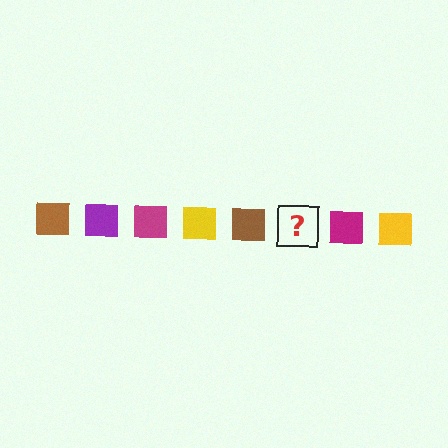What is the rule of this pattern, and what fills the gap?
The rule is that the pattern cycles through brown, purple, magenta, yellow squares. The gap should be filled with a purple square.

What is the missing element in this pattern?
The missing element is a purple square.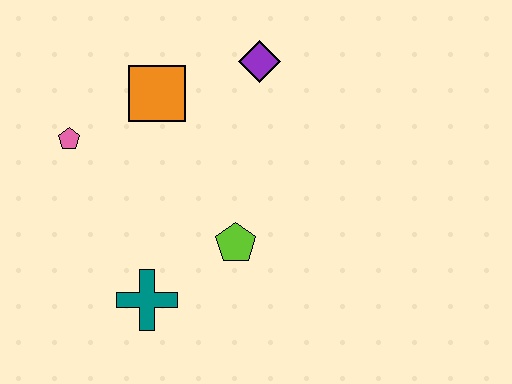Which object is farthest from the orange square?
The teal cross is farthest from the orange square.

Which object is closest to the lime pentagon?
The teal cross is closest to the lime pentagon.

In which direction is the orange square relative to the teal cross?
The orange square is above the teal cross.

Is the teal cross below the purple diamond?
Yes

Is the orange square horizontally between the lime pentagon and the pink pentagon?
Yes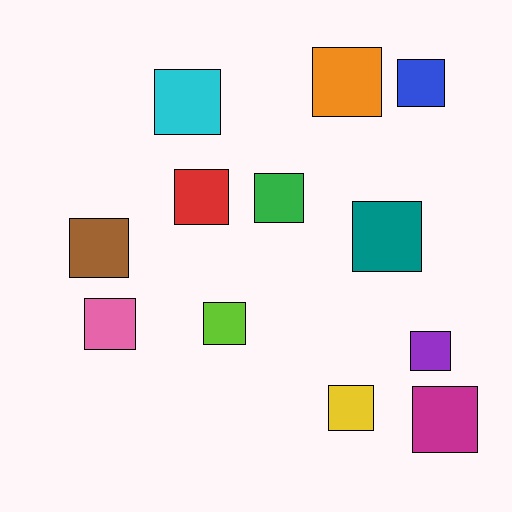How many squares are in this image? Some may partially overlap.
There are 12 squares.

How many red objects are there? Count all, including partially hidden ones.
There is 1 red object.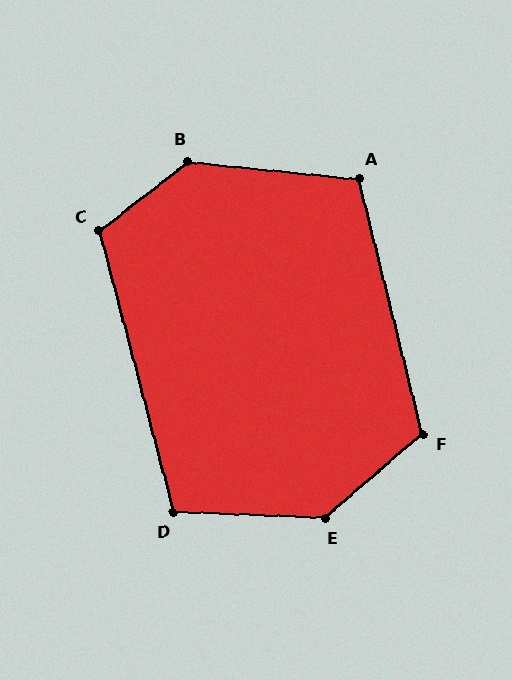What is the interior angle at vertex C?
Approximately 113 degrees (obtuse).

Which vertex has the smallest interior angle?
D, at approximately 107 degrees.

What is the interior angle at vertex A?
Approximately 110 degrees (obtuse).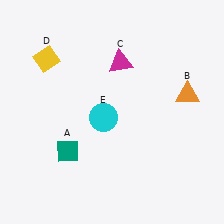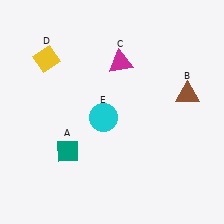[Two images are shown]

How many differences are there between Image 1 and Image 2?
There is 1 difference between the two images.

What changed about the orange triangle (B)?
In Image 1, B is orange. In Image 2, it changed to brown.